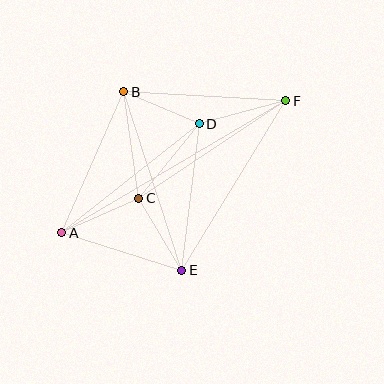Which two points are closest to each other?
Points B and D are closest to each other.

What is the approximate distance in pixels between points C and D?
The distance between C and D is approximately 96 pixels.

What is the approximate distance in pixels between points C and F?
The distance between C and F is approximately 176 pixels.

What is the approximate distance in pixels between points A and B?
The distance between A and B is approximately 154 pixels.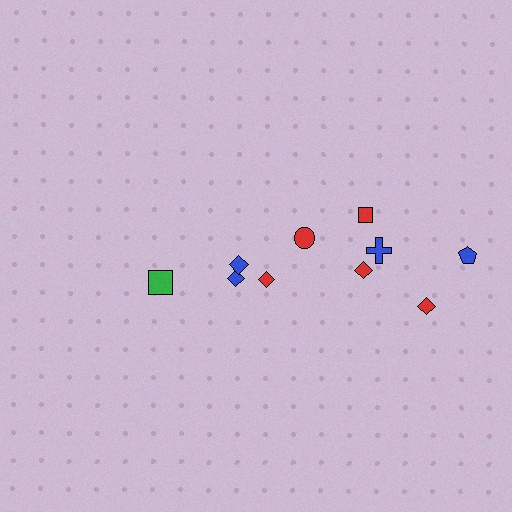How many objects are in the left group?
There are 4 objects.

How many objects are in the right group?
There are 7 objects.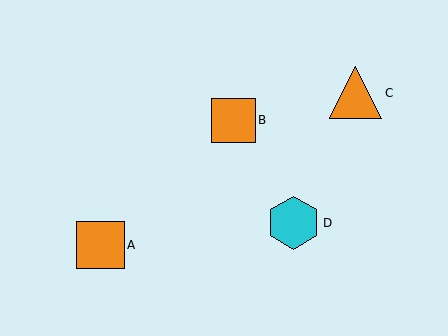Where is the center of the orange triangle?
The center of the orange triangle is at (356, 93).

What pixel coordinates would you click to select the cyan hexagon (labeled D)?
Click at (293, 223) to select the cyan hexagon D.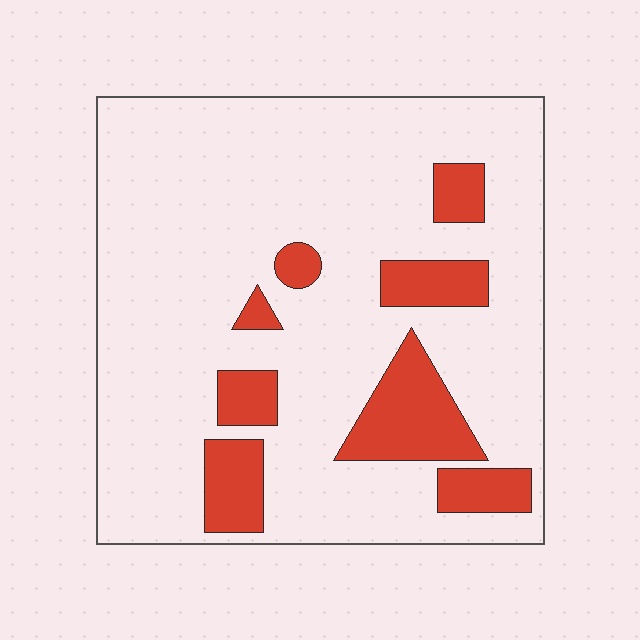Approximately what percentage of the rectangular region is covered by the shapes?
Approximately 15%.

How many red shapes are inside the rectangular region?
8.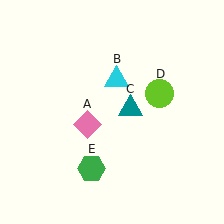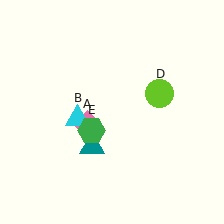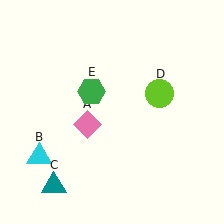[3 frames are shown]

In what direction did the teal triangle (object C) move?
The teal triangle (object C) moved down and to the left.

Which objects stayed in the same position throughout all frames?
Pink diamond (object A) and lime circle (object D) remained stationary.